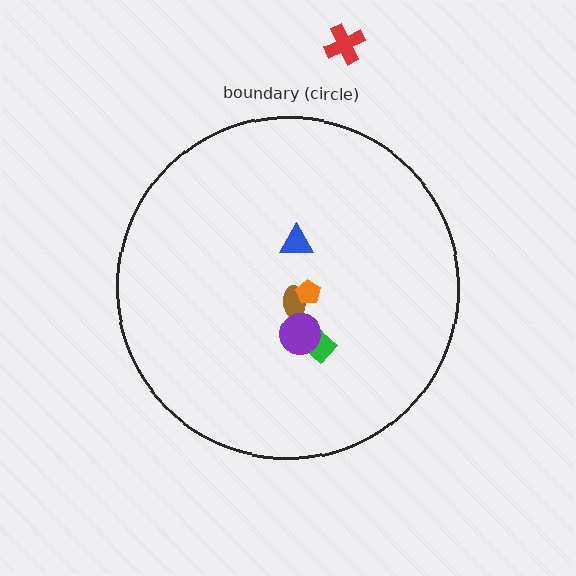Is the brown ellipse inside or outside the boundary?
Inside.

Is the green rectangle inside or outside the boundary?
Inside.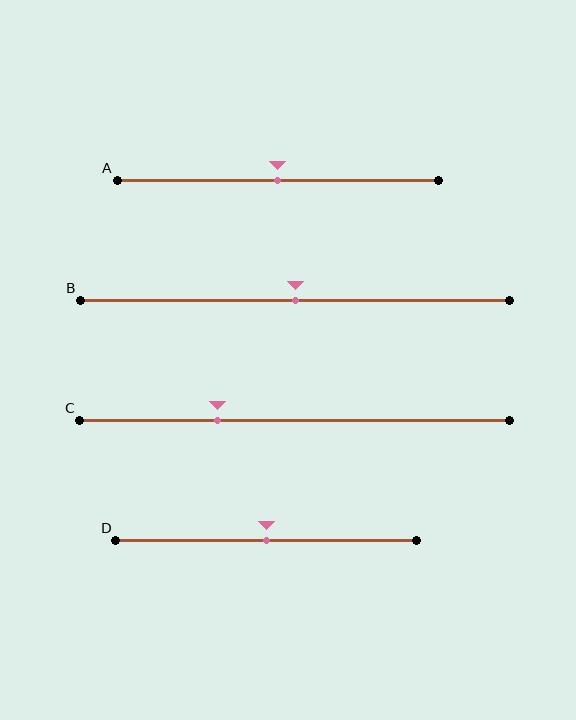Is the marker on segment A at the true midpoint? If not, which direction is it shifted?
Yes, the marker on segment A is at the true midpoint.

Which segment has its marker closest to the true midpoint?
Segment A has its marker closest to the true midpoint.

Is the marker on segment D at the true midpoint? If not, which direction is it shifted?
Yes, the marker on segment D is at the true midpoint.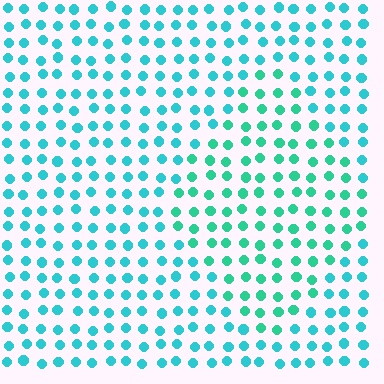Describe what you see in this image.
The image is filled with small cyan elements in a uniform arrangement. A diamond-shaped region is visible where the elements are tinted to a slightly different hue, forming a subtle color boundary.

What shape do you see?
I see a diamond.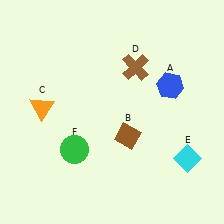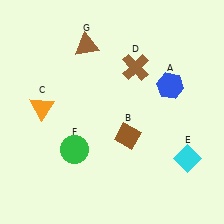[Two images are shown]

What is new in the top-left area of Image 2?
A brown triangle (G) was added in the top-left area of Image 2.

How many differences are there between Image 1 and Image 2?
There is 1 difference between the two images.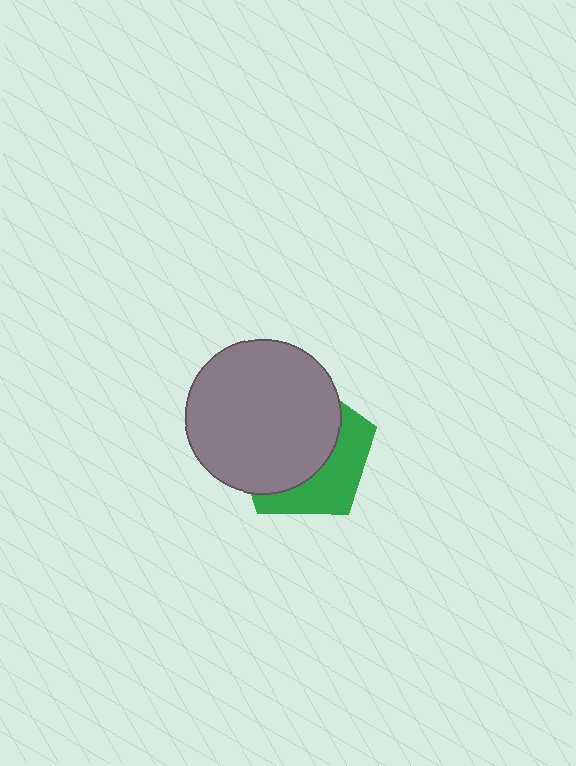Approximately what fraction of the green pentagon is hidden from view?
Roughly 63% of the green pentagon is hidden behind the gray circle.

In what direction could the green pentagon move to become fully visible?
The green pentagon could move toward the lower-right. That would shift it out from behind the gray circle entirely.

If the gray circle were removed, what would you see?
You would see the complete green pentagon.